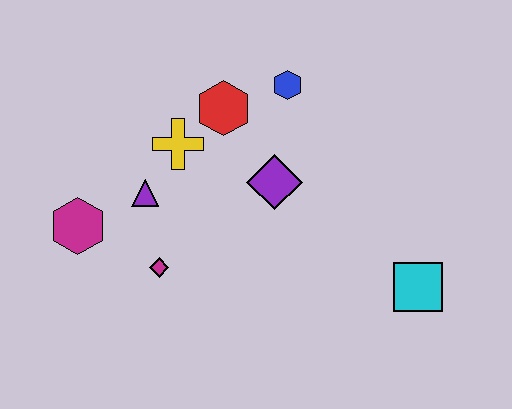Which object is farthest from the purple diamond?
The magenta hexagon is farthest from the purple diamond.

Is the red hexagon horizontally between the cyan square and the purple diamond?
No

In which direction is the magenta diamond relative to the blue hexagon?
The magenta diamond is below the blue hexagon.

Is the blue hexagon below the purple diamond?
No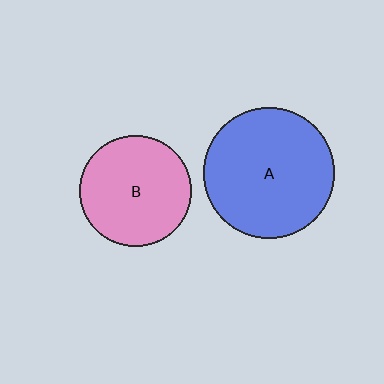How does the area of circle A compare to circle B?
Approximately 1.4 times.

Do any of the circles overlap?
No, none of the circles overlap.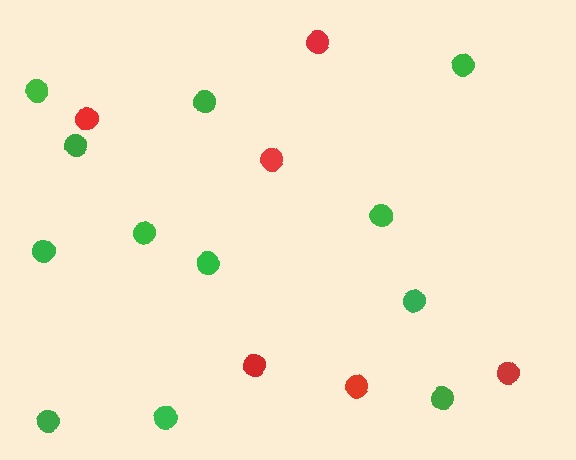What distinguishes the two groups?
There are 2 groups: one group of green circles (12) and one group of red circles (6).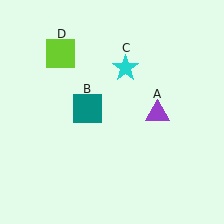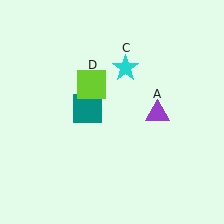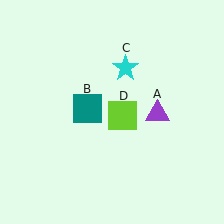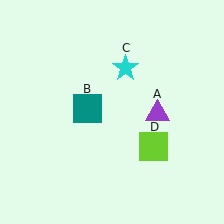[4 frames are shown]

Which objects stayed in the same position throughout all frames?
Purple triangle (object A) and teal square (object B) and cyan star (object C) remained stationary.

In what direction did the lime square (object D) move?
The lime square (object D) moved down and to the right.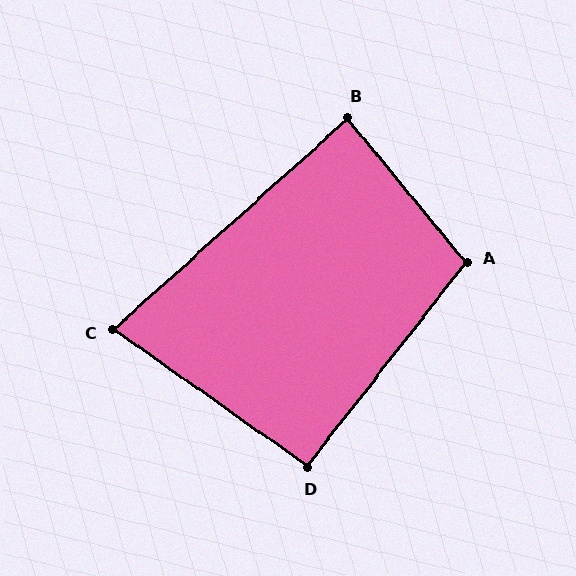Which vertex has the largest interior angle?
A, at approximately 103 degrees.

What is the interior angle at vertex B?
Approximately 88 degrees (approximately right).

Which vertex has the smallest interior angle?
C, at approximately 77 degrees.